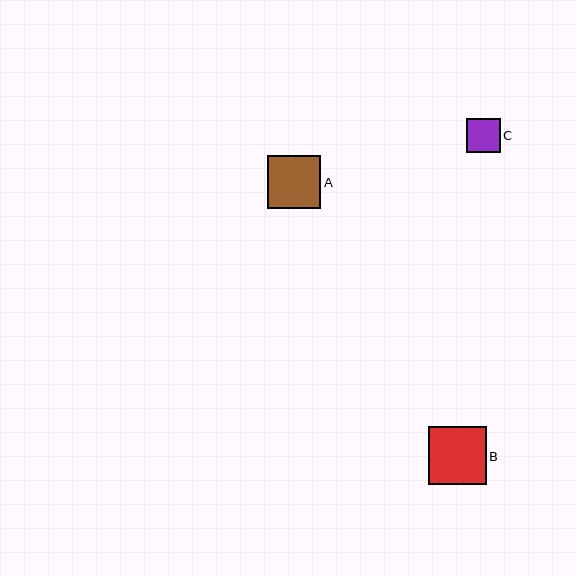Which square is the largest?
Square B is the largest with a size of approximately 58 pixels.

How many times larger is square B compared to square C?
Square B is approximately 1.7 times the size of square C.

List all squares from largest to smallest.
From largest to smallest: B, A, C.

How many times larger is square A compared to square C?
Square A is approximately 1.6 times the size of square C.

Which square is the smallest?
Square C is the smallest with a size of approximately 34 pixels.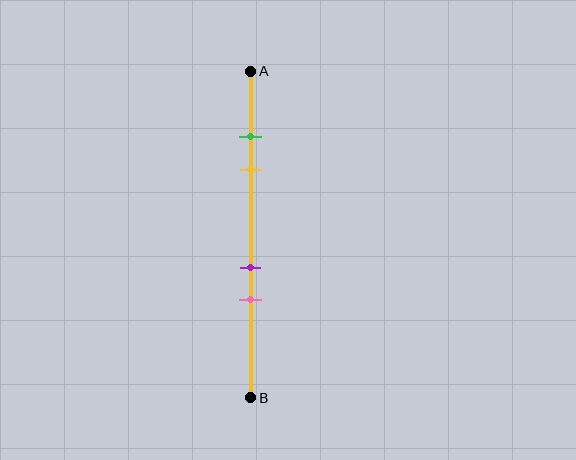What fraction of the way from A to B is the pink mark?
The pink mark is approximately 70% (0.7) of the way from A to B.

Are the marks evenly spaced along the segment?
No, the marks are not evenly spaced.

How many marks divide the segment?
There are 4 marks dividing the segment.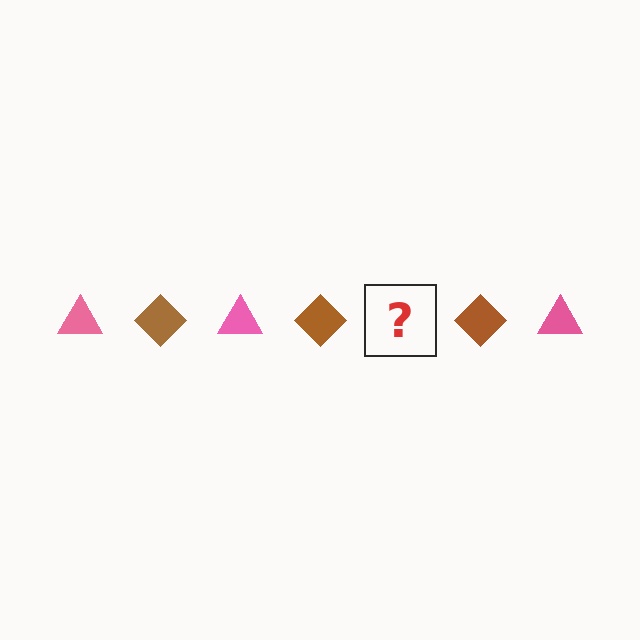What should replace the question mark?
The question mark should be replaced with a pink triangle.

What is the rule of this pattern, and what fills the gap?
The rule is that the pattern alternates between pink triangle and brown diamond. The gap should be filled with a pink triangle.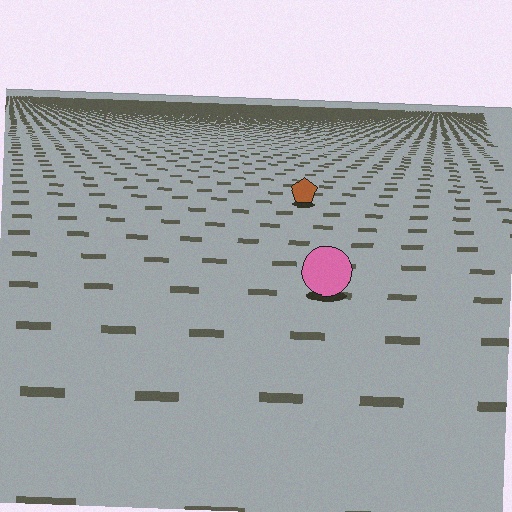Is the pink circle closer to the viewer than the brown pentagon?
Yes. The pink circle is closer — you can tell from the texture gradient: the ground texture is coarser near it.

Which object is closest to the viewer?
The pink circle is closest. The texture marks near it are larger and more spread out.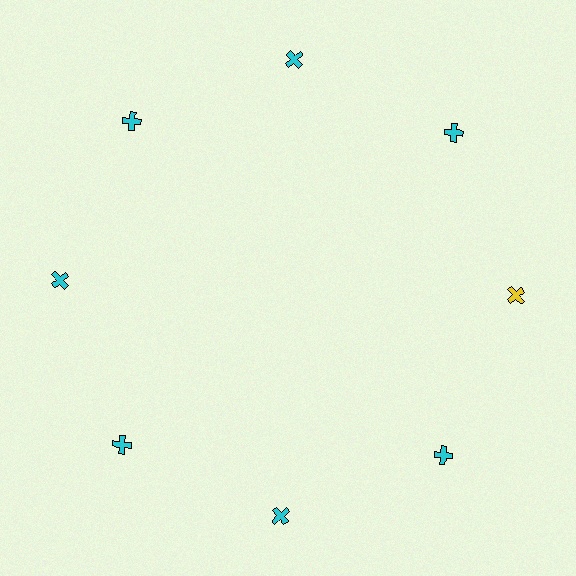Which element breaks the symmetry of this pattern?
The yellow cross at roughly the 3 o'clock position breaks the symmetry. All other shapes are cyan crosses.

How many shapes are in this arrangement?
There are 8 shapes arranged in a ring pattern.